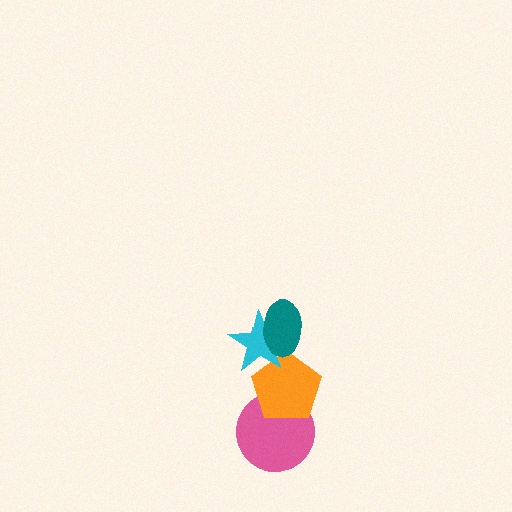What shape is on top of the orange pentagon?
The cyan star is on top of the orange pentagon.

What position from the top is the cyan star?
The cyan star is 2nd from the top.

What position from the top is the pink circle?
The pink circle is 4th from the top.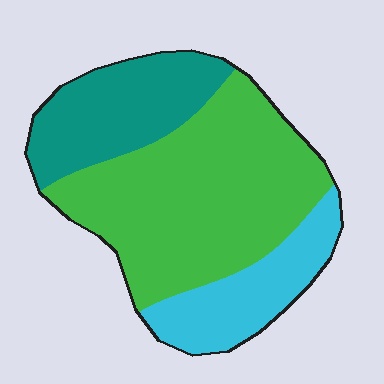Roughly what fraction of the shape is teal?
Teal takes up less than a quarter of the shape.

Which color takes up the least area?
Cyan, at roughly 20%.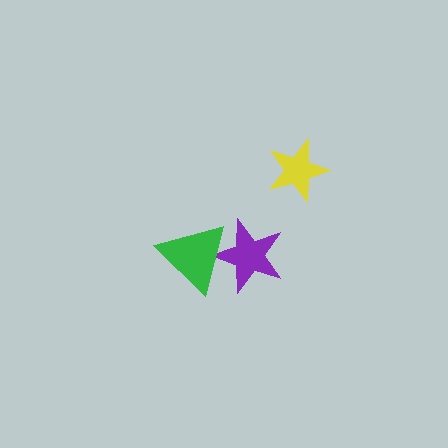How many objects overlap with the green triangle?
1 object overlaps with the green triangle.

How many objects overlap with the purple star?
1 object overlaps with the purple star.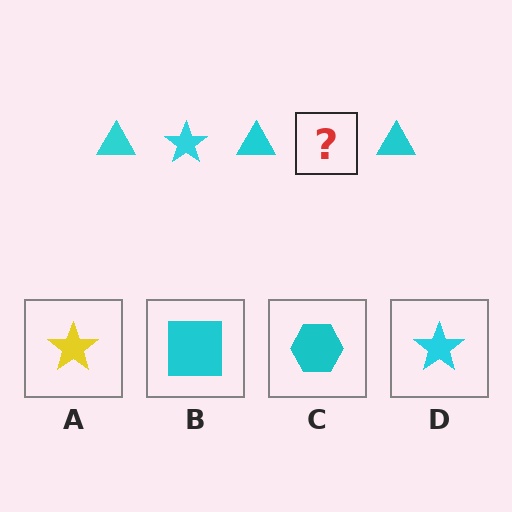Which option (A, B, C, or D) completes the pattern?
D.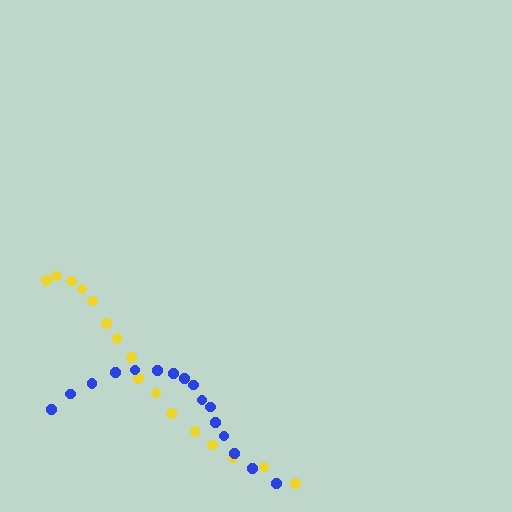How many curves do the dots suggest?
There are 2 distinct paths.